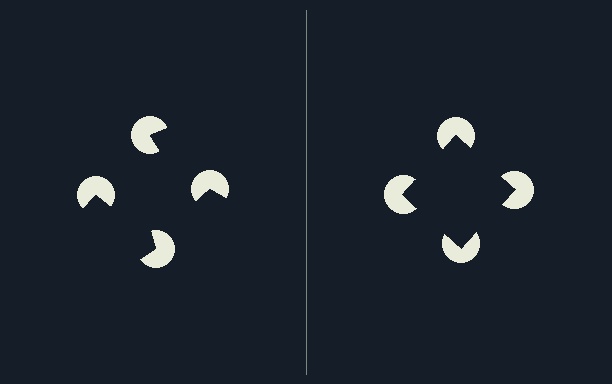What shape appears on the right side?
An illusory square.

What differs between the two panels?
The pac-man discs are positioned identically on both sides; only the wedge orientations differ. On the right they align to a square; on the left they are misaligned.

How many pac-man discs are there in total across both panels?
8 — 4 on each side.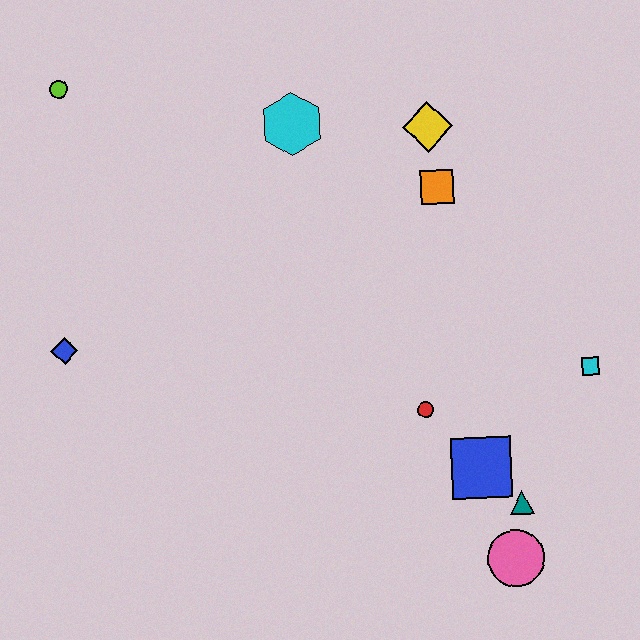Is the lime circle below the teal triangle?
No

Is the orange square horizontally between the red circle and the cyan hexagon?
No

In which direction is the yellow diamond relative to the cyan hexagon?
The yellow diamond is to the right of the cyan hexagon.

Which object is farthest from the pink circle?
The lime circle is farthest from the pink circle.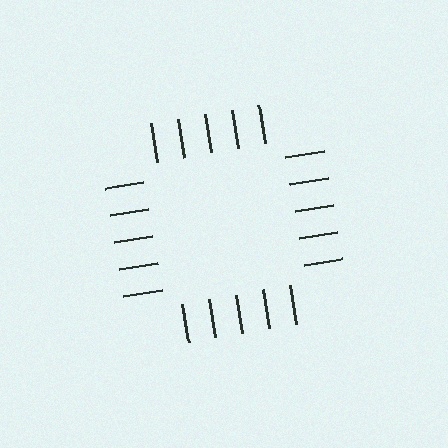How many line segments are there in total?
20 — 5 along each of the 4 edges.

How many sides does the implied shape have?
4 sides — the line-ends trace a square.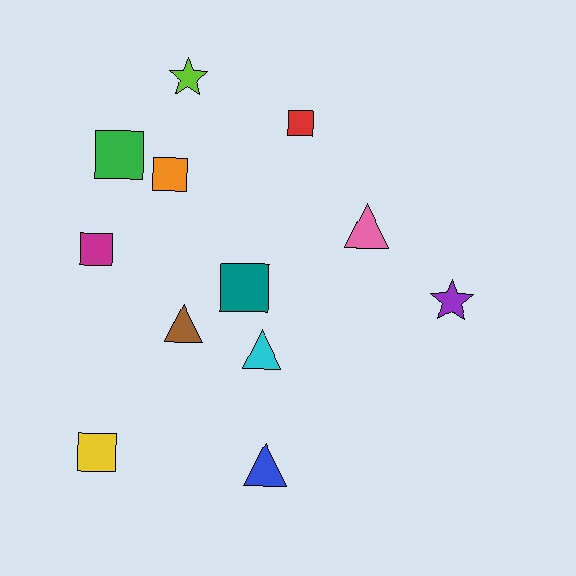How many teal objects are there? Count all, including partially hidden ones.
There is 1 teal object.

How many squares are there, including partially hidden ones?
There are 6 squares.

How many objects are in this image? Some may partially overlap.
There are 12 objects.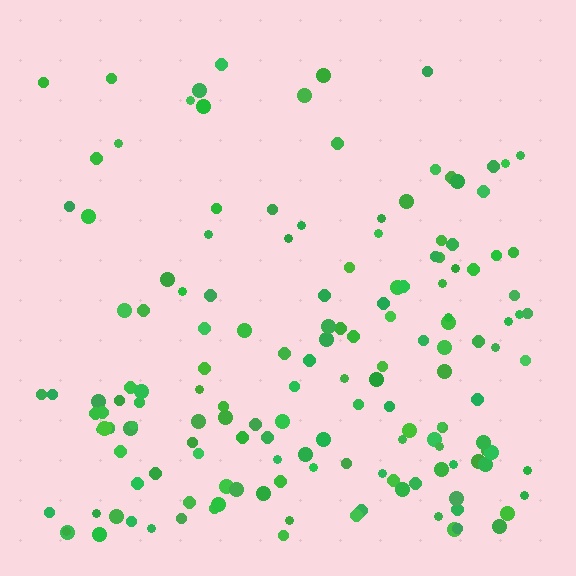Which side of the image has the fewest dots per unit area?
The top.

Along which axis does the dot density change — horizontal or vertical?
Vertical.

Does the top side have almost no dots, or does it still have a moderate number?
Still a moderate number, just noticeably fewer than the bottom.